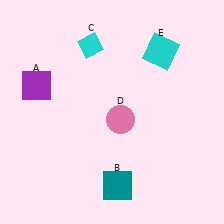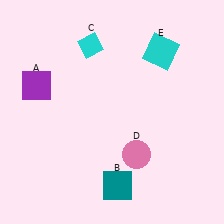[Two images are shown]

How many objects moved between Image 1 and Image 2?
1 object moved between the two images.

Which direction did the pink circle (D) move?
The pink circle (D) moved down.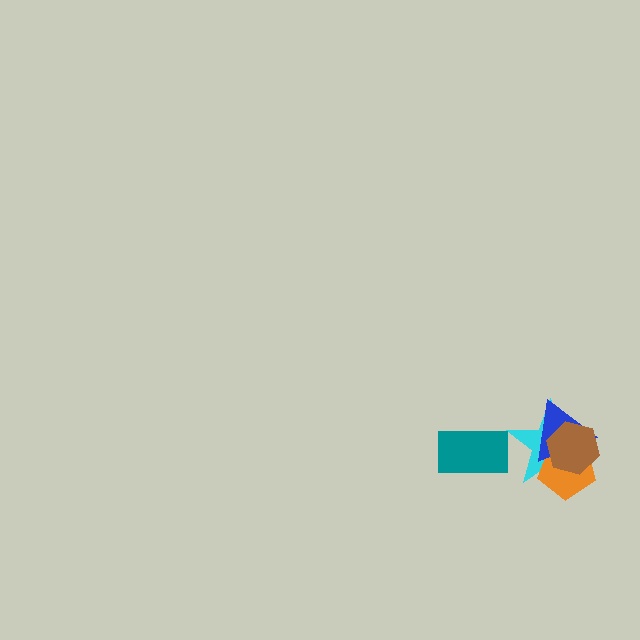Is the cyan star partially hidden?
Yes, it is partially covered by another shape.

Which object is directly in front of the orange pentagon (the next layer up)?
The blue triangle is directly in front of the orange pentagon.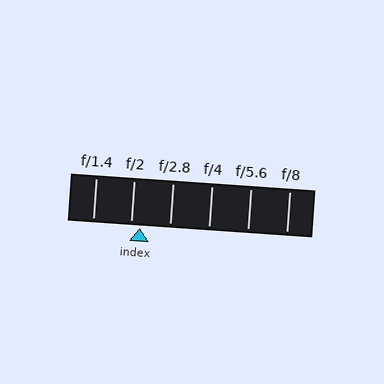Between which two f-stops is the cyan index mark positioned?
The index mark is between f/2 and f/2.8.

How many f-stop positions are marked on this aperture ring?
There are 6 f-stop positions marked.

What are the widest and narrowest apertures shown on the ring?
The widest aperture shown is f/1.4 and the narrowest is f/8.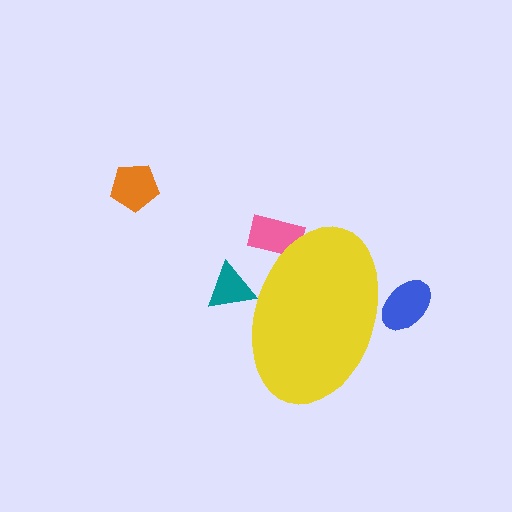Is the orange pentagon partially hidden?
No, the orange pentagon is fully visible.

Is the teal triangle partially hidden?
Yes, the teal triangle is partially hidden behind the yellow ellipse.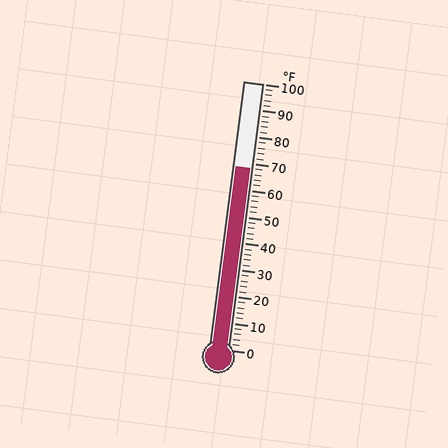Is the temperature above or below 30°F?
The temperature is above 30°F.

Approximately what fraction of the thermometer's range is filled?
The thermometer is filled to approximately 70% of its range.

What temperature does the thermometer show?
The thermometer shows approximately 68°F.